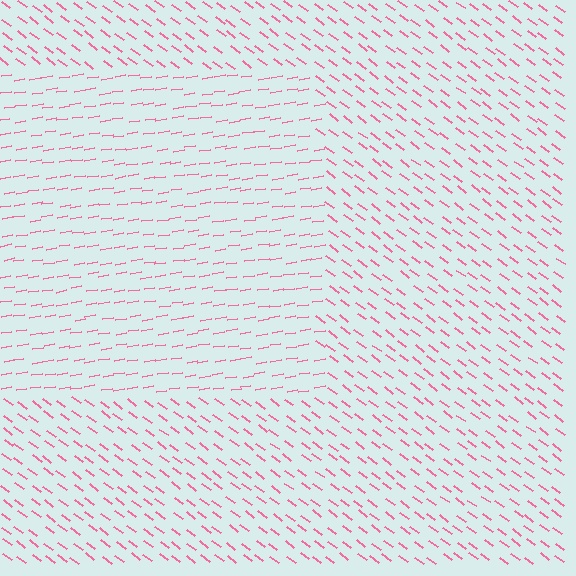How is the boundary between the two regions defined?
The boundary is defined purely by a change in line orientation (approximately 45 degrees difference). All lines are the same color and thickness.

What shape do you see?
I see a rectangle.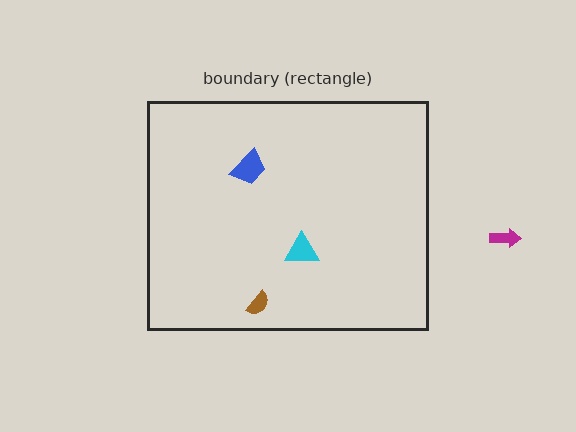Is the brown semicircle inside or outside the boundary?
Inside.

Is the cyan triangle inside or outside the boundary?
Inside.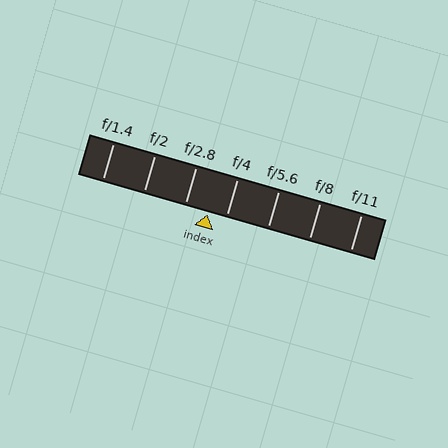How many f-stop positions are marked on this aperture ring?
There are 7 f-stop positions marked.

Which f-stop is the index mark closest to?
The index mark is closest to f/4.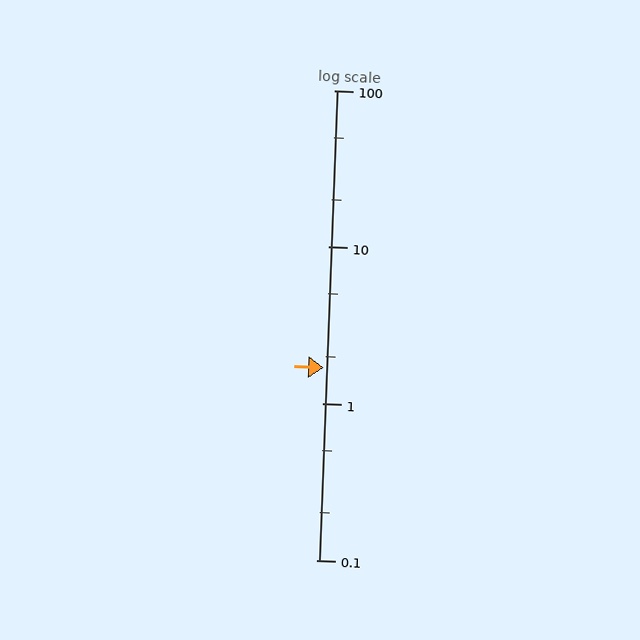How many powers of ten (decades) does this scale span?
The scale spans 3 decades, from 0.1 to 100.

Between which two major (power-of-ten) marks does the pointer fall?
The pointer is between 1 and 10.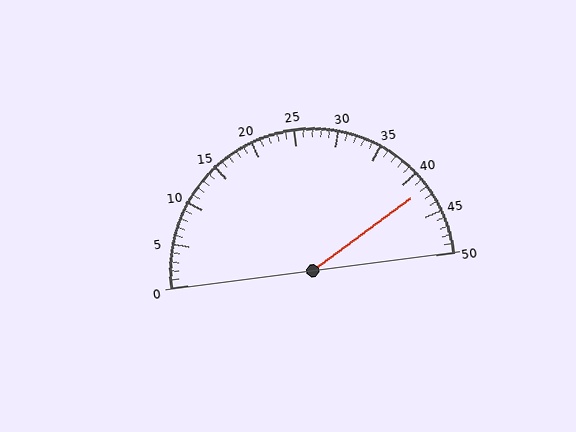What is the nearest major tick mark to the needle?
The nearest major tick mark is 40.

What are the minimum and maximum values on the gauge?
The gauge ranges from 0 to 50.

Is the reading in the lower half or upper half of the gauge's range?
The reading is in the upper half of the range (0 to 50).